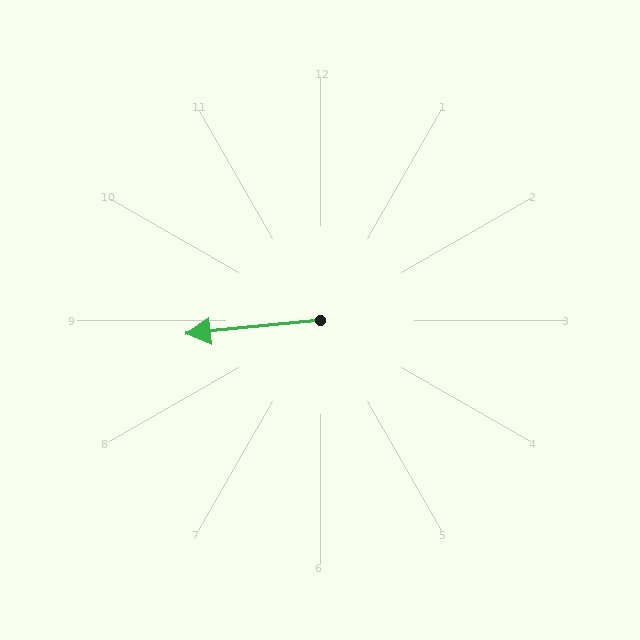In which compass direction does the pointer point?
West.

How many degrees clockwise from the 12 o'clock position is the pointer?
Approximately 264 degrees.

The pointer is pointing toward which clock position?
Roughly 9 o'clock.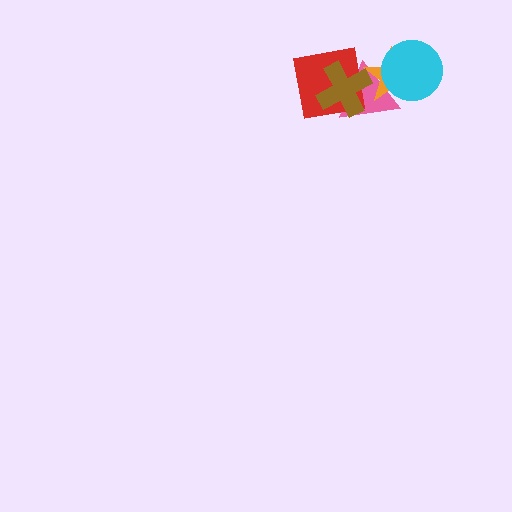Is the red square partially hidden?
Yes, it is partially covered by another shape.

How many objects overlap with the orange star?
4 objects overlap with the orange star.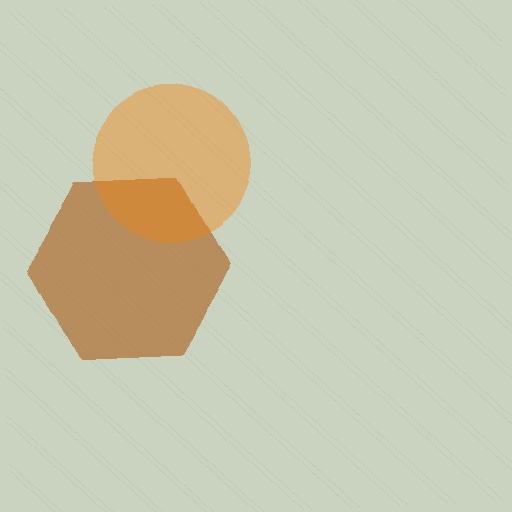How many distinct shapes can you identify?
There are 2 distinct shapes: a brown hexagon, an orange circle.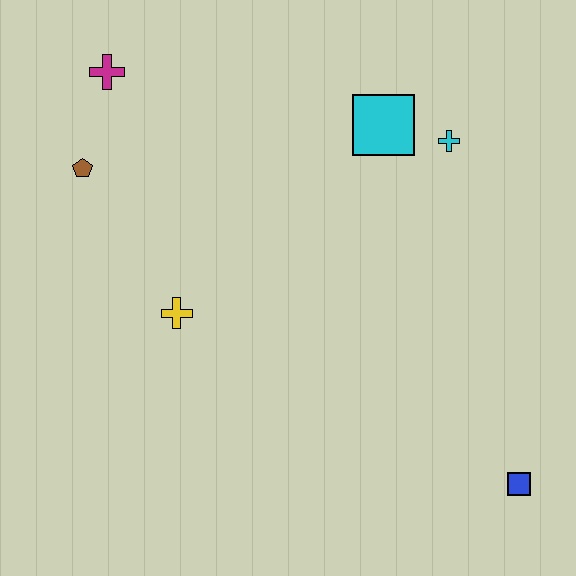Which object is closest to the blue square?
The cyan cross is closest to the blue square.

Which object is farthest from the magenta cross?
The blue square is farthest from the magenta cross.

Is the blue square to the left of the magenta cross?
No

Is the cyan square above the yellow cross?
Yes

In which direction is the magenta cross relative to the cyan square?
The magenta cross is to the left of the cyan square.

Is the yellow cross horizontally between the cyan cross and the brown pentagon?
Yes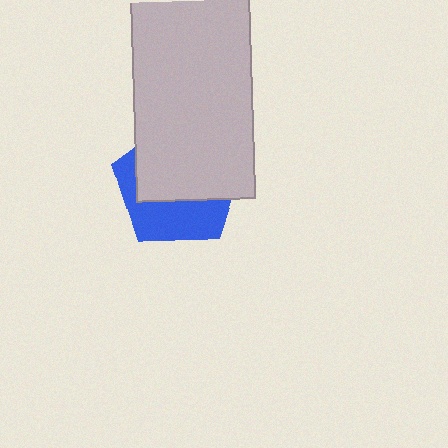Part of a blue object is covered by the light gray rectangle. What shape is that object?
It is a pentagon.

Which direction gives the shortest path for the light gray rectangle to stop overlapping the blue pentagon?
Moving up gives the shortest separation.